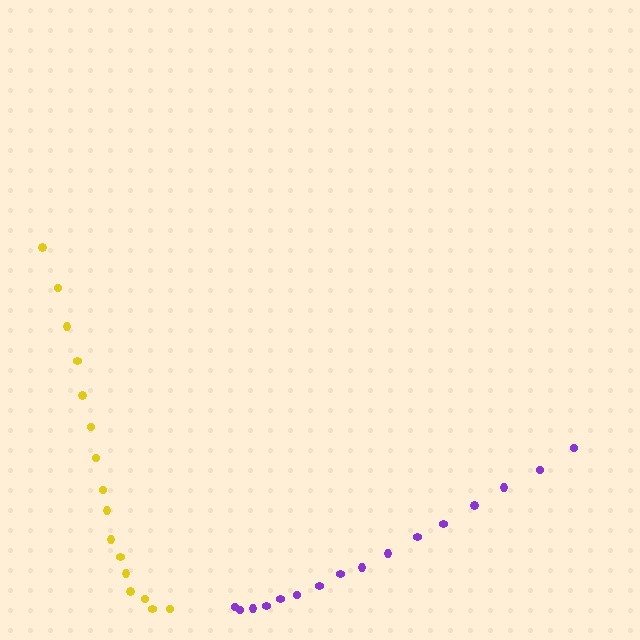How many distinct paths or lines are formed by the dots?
There are 2 distinct paths.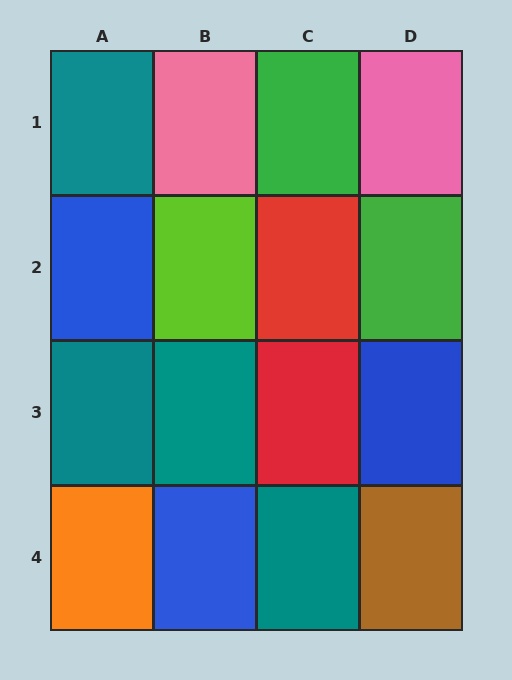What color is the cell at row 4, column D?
Brown.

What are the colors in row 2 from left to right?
Blue, lime, red, green.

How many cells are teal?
4 cells are teal.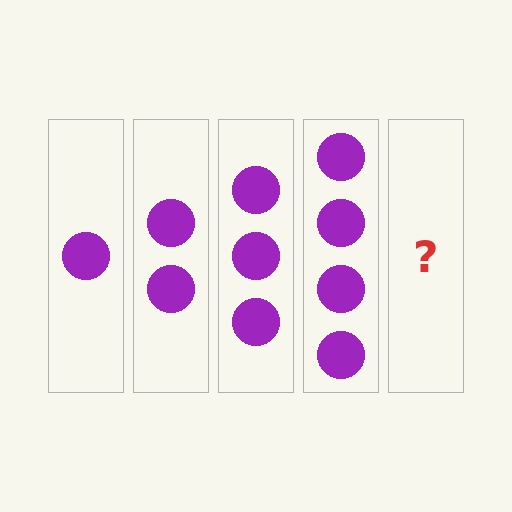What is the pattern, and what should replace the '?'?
The pattern is that each step adds one more circle. The '?' should be 5 circles.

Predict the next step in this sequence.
The next step is 5 circles.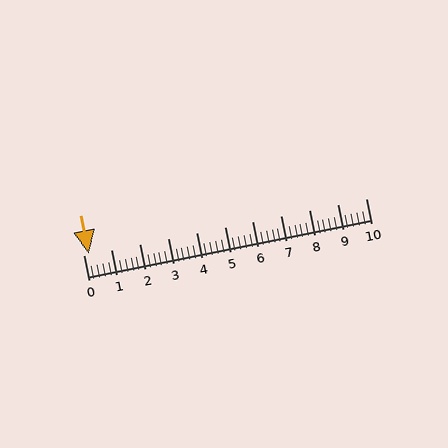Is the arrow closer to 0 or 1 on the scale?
The arrow is closer to 0.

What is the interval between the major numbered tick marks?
The major tick marks are spaced 1 units apart.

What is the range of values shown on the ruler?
The ruler shows values from 0 to 10.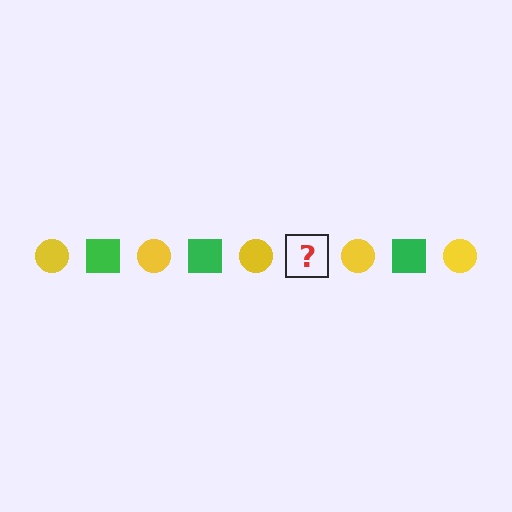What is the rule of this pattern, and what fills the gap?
The rule is that the pattern alternates between yellow circle and green square. The gap should be filled with a green square.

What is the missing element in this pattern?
The missing element is a green square.